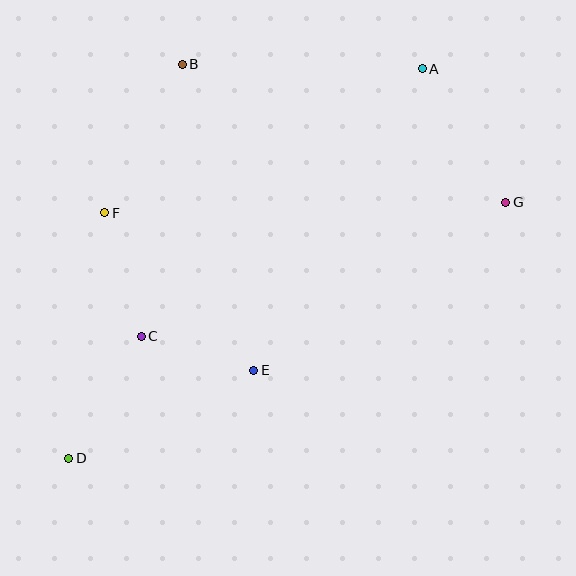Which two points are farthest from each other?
Points A and D are farthest from each other.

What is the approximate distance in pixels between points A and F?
The distance between A and F is approximately 349 pixels.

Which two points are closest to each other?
Points C and E are closest to each other.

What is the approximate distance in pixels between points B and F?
The distance between B and F is approximately 167 pixels.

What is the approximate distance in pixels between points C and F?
The distance between C and F is approximately 128 pixels.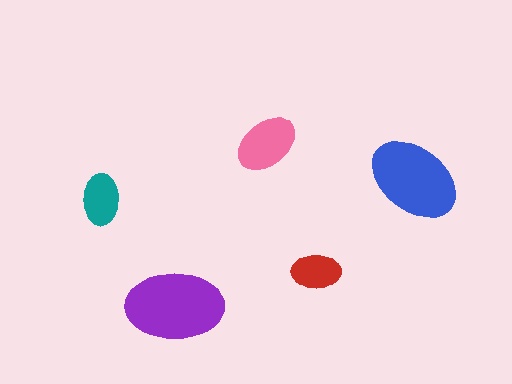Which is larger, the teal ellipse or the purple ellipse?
The purple one.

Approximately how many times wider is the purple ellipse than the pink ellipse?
About 1.5 times wider.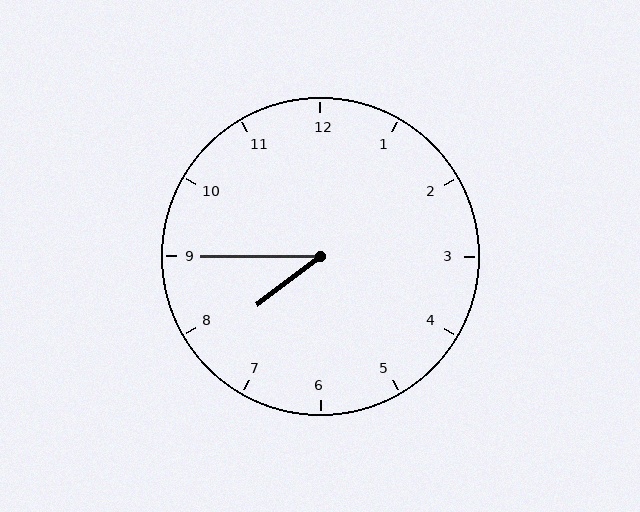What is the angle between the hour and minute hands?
Approximately 38 degrees.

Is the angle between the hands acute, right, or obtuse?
It is acute.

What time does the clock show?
7:45.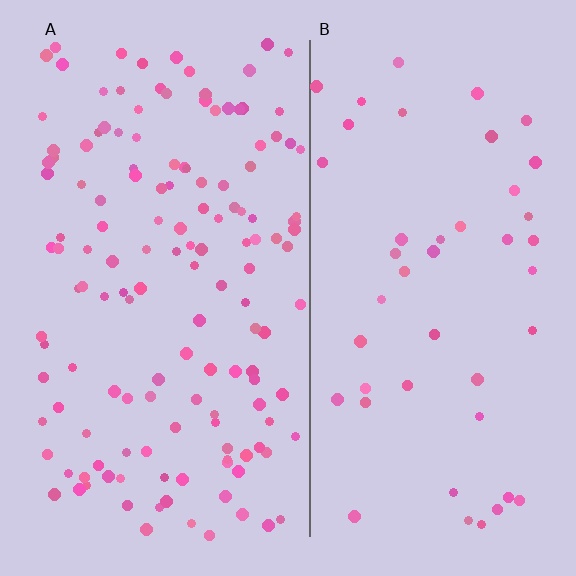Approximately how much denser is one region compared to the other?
Approximately 3.1× — region A over region B.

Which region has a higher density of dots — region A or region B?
A (the left).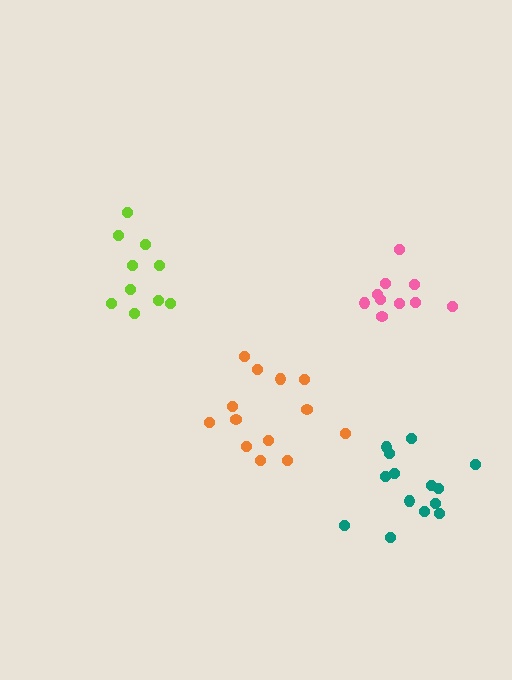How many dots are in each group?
Group 1: 14 dots, Group 2: 10 dots, Group 3: 13 dots, Group 4: 10 dots (47 total).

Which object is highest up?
The lime cluster is topmost.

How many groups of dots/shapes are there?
There are 4 groups.